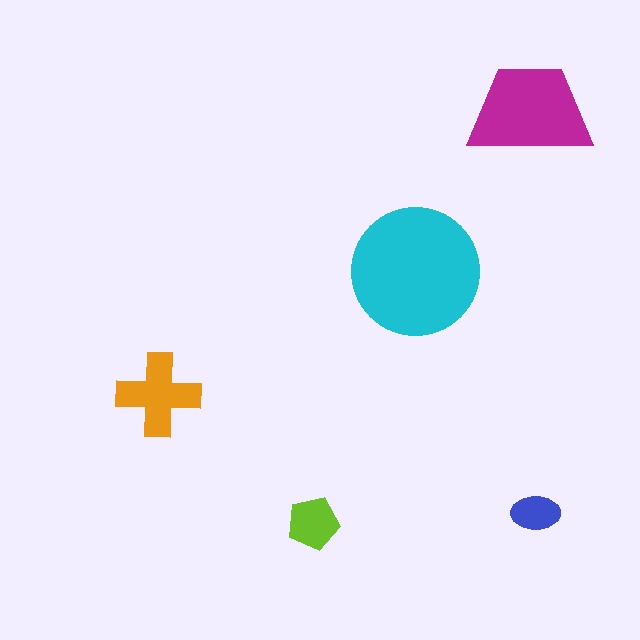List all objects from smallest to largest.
The blue ellipse, the lime pentagon, the orange cross, the magenta trapezoid, the cyan circle.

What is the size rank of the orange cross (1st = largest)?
3rd.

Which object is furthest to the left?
The orange cross is leftmost.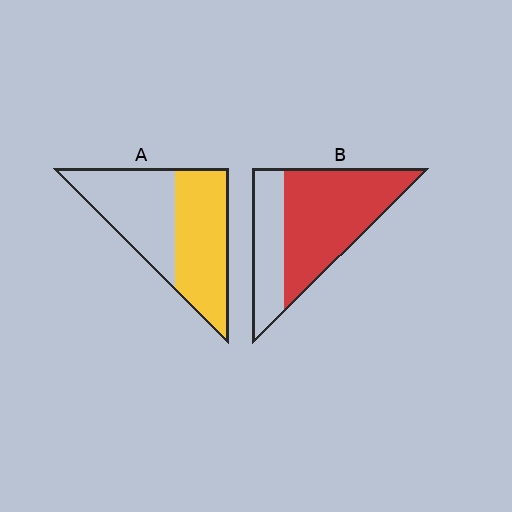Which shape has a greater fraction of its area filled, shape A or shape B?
Shape B.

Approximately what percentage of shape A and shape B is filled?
A is approximately 50% and B is approximately 65%.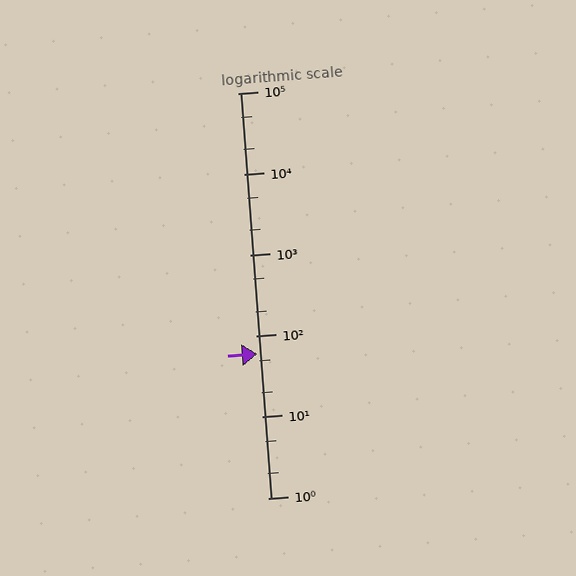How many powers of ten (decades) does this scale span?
The scale spans 5 decades, from 1 to 100000.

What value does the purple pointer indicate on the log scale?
The pointer indicates approximately 60.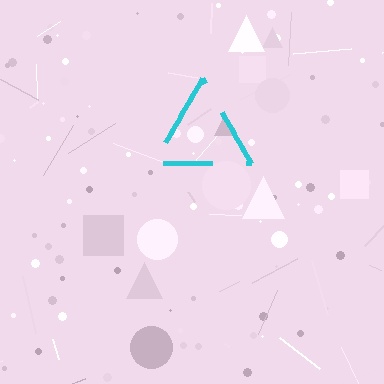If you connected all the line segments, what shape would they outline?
They would outline a triangle.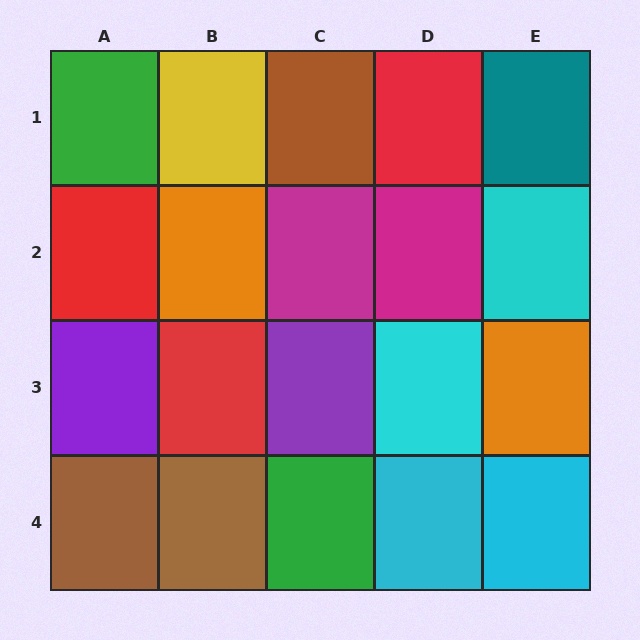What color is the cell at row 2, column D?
Magenta.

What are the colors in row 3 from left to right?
Purple, red, purple, cyan, orange.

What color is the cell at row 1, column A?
Green.